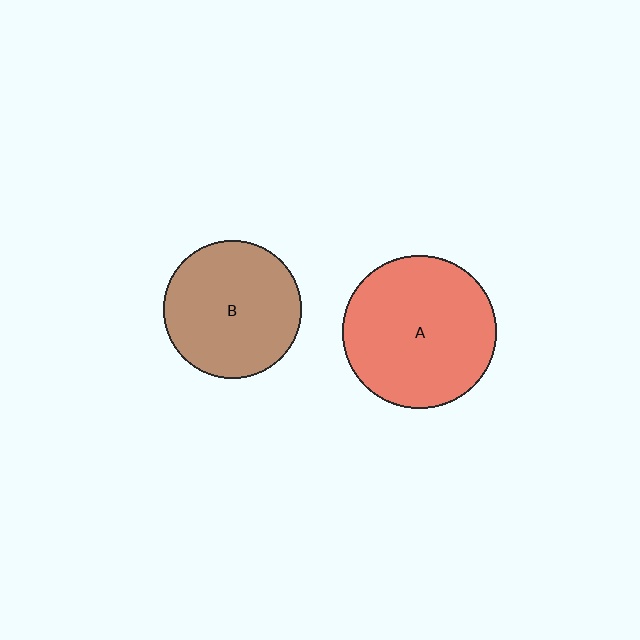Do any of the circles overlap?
No, none of the circles overlap.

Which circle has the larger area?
Circle A (red).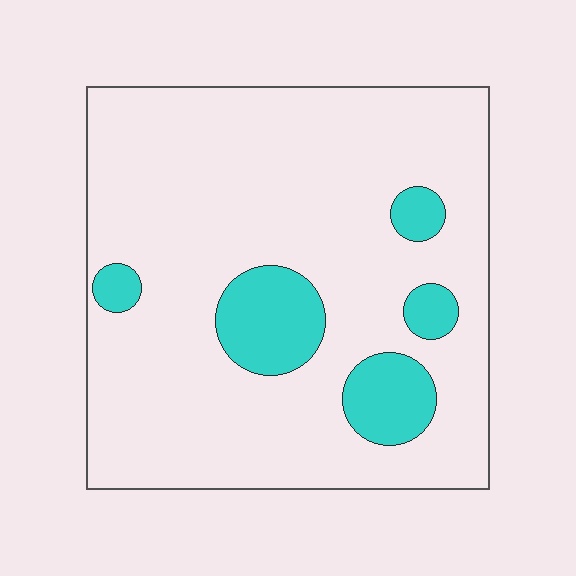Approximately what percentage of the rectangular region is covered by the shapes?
Approximately 15%.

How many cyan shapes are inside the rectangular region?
5.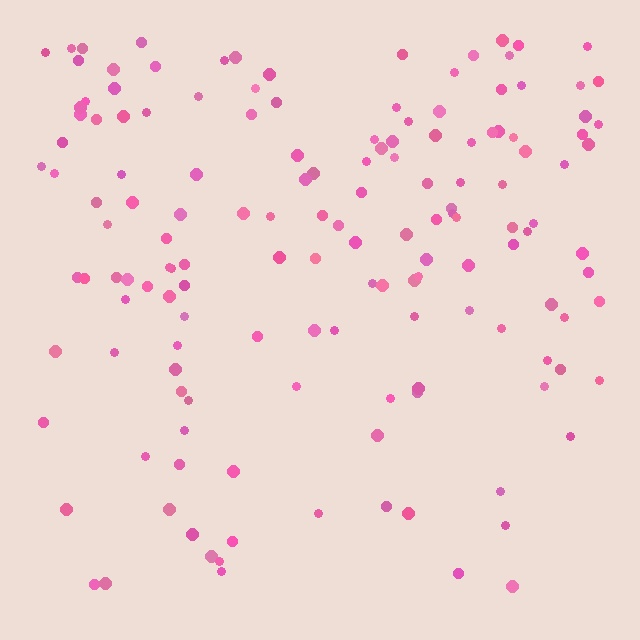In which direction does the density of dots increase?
From bottom to top, with the top side densest.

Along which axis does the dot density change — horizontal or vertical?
Vertical.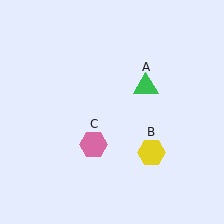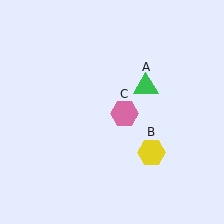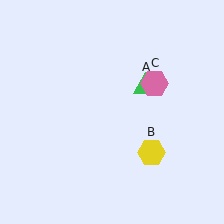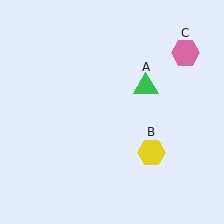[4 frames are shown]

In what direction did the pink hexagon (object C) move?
The pink hexagon (object C) moved up and to the right.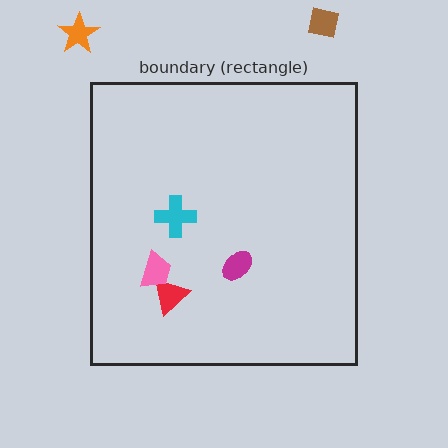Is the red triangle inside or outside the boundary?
Inside.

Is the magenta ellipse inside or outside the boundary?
Inside.